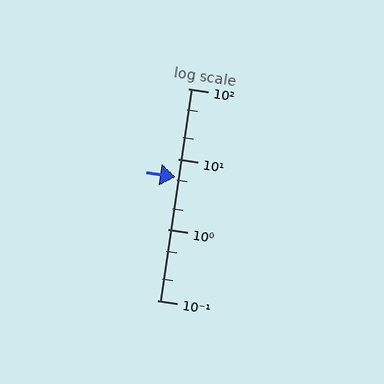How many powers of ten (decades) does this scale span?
The scale spans 3 decades, from 0.1 to 100.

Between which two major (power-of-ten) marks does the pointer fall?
The pointer is between 1 and 10.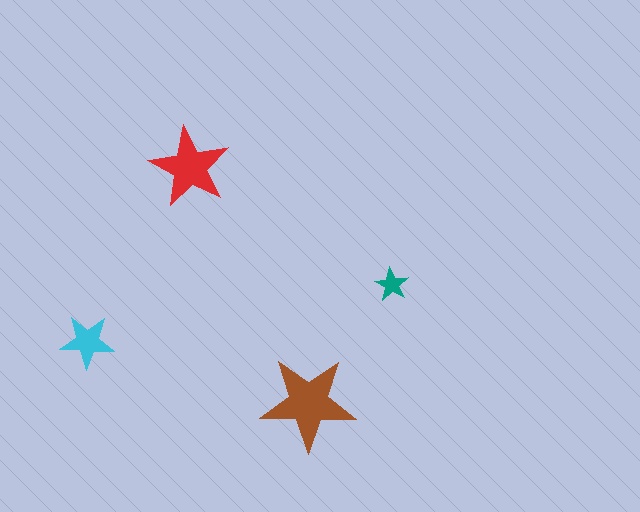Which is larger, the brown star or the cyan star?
The brown one.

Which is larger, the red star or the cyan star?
The red one.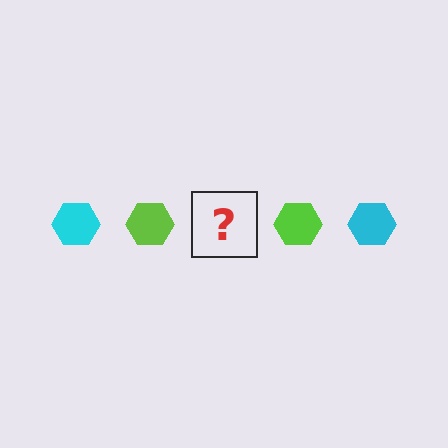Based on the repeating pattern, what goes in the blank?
The blank should be a cyan hexagon.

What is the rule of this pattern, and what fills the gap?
The rule is that the pattern cycles through cyan, lime hexagons. The gap should be filled with a cyan hexagon.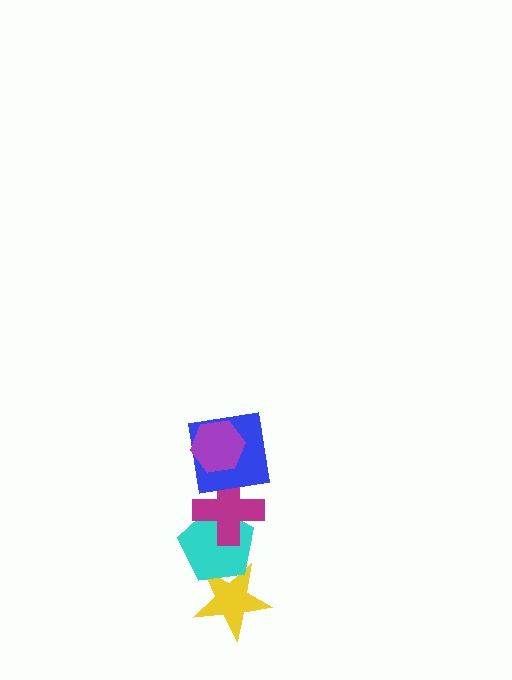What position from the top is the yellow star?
The yellow star is 5th from the top.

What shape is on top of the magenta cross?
The blue square is on top of the magenta cross.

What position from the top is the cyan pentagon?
The cyan pentagon is 4th from the top.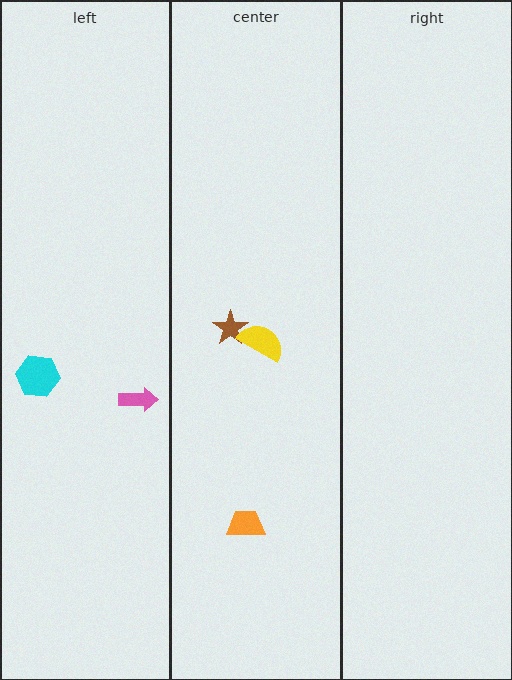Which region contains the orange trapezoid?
The center region.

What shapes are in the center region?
The orange trapezoid, the brown star, the yellow semicircle.